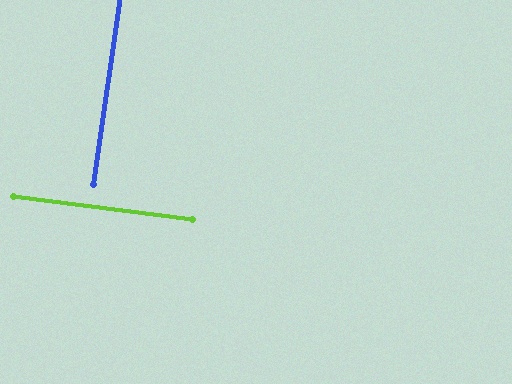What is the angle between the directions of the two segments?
Approximately 89 degrees.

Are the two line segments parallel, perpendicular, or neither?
Perpendicular — they meet at approximately 89°.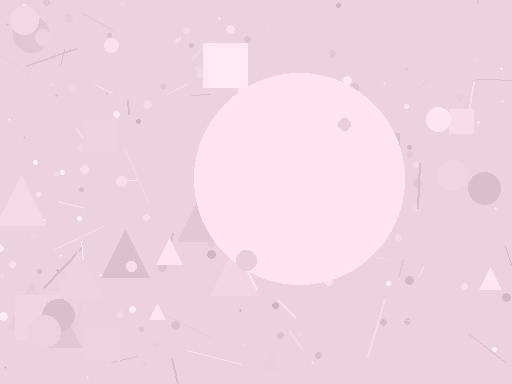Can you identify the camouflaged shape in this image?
The camouflaged shape is a circle.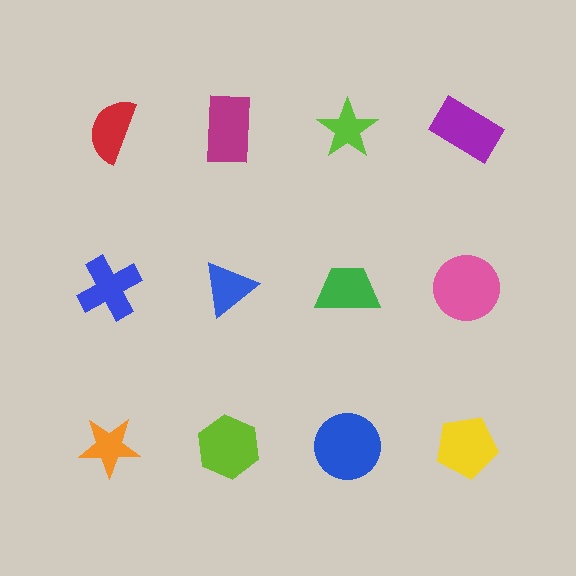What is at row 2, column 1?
A blue cross.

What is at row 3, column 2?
A lime hexagon.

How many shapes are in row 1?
4 shapes.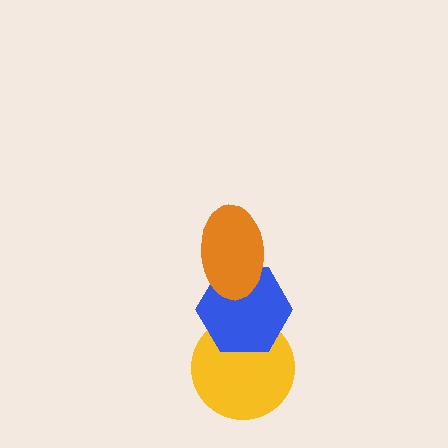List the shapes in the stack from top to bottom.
From top to bottom: the orange ellipse, the blue hexagon, the yellow circle.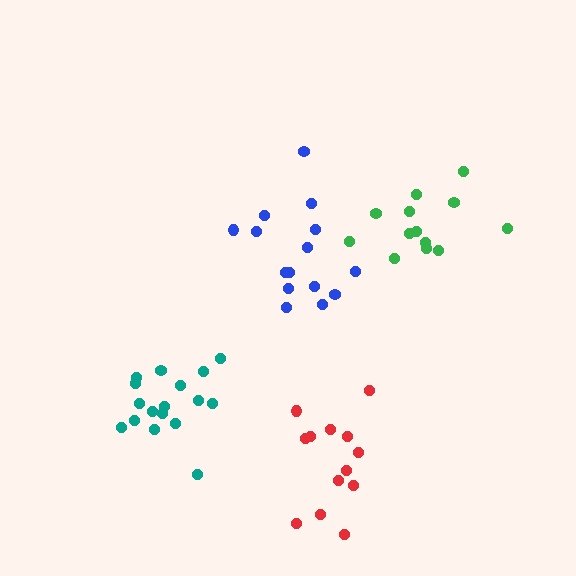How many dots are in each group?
Group 1: 13 dots, Group 2: 15 dots, Group 3: 17 dots, Group 4: 13 dots (58 total).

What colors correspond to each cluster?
The clusters are colored: green, blue, teal, red.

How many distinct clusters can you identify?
There are 4 distinct clusters.